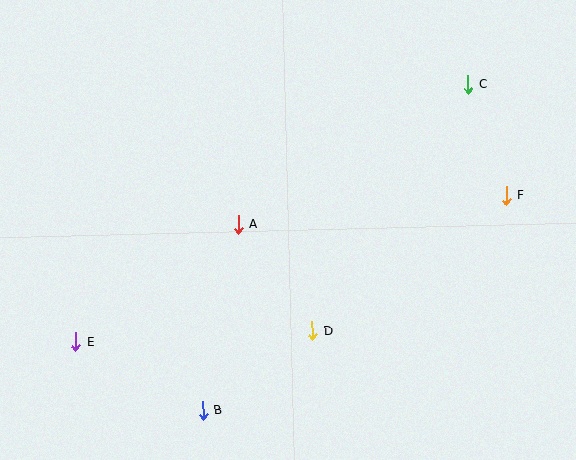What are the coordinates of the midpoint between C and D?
The midpoint between C and D is at (390, 208).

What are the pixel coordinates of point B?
Point B is at (203, 410).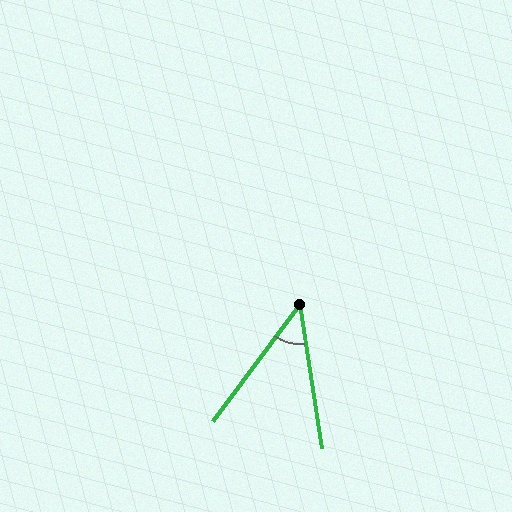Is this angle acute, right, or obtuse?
It is acute.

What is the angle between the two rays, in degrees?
Approximately 45 degrees.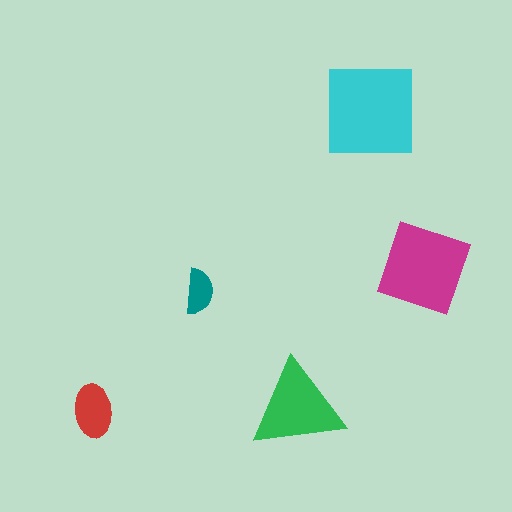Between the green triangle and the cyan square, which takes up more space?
The cyan square.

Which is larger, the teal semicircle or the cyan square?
The cyan square.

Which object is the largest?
The cyan square.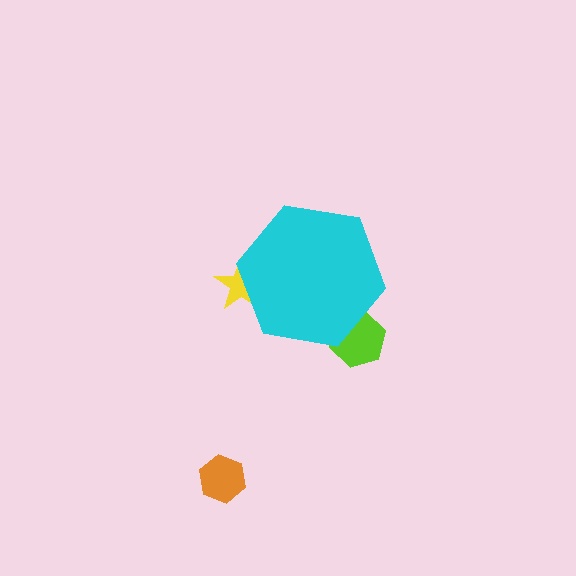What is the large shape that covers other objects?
A cyan hexagon.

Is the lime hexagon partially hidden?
Yes, the lime hexagon is partially hidden behind the cyan hexagon.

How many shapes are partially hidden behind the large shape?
2 shapes are partially hidden.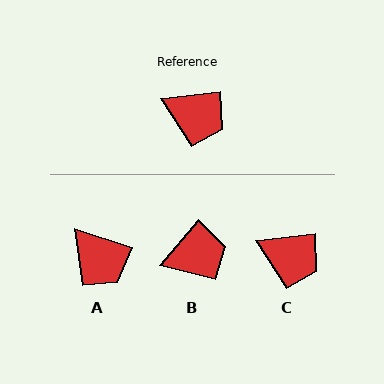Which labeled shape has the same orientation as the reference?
C.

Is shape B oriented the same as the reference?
No, it is off by about 43 degrees.